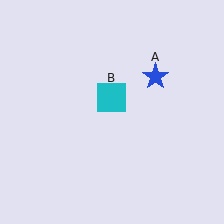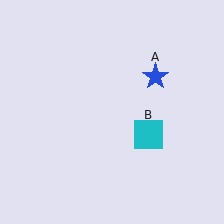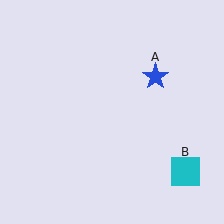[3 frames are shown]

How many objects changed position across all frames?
1 object changed position: cyan square (object B).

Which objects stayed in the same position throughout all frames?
Blue star (object A) remained stationary.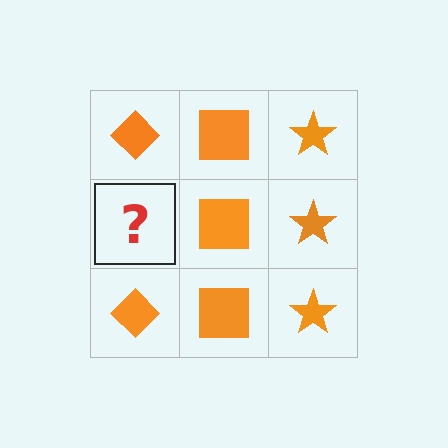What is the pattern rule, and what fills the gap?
The rule is that each column has a consistent shape. The gap should be filled with an orange diamond.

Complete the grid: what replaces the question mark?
The question mark should be replaced with an orange diamond.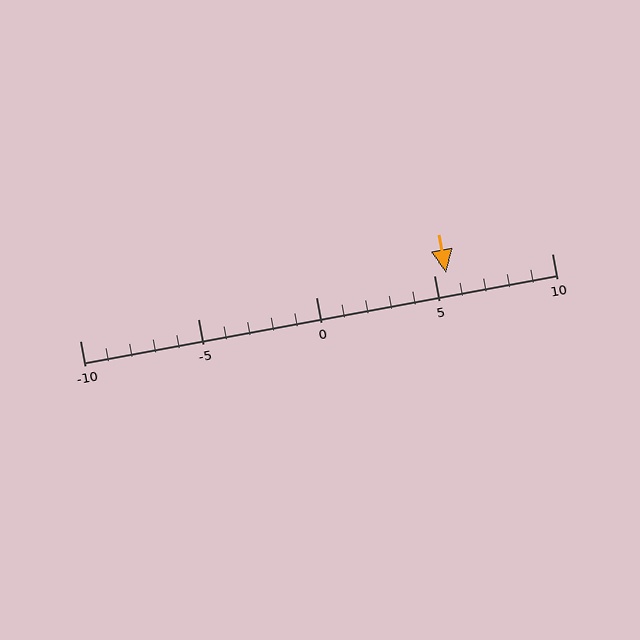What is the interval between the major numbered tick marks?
The major tick marks are spaced 5 units apart.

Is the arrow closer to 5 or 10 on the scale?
The arrow is closer to 5.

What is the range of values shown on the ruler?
The ruler shows values from -10 to 10.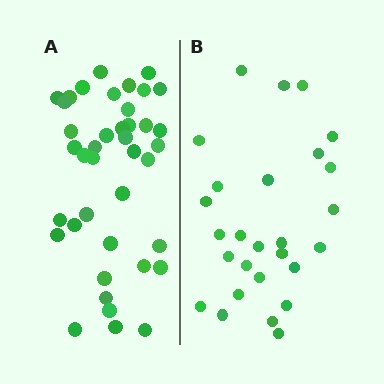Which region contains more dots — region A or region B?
Region A (the left region) has more dots.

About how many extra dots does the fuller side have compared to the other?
Region A has approximately 15 more dots than region B.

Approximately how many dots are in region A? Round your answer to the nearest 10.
About 40 dots.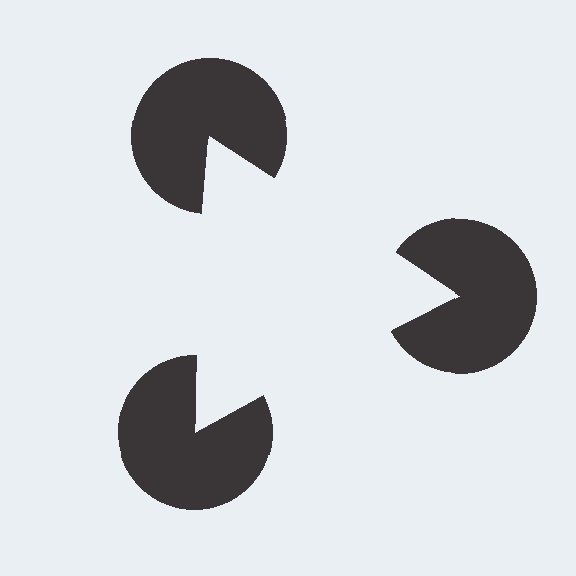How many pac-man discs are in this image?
There are 3 — one at each vertex of the illusory triangle.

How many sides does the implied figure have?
3 sides.